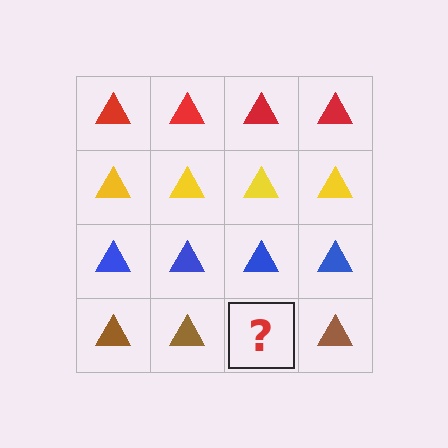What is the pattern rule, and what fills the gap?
The rule is that each row has a consistent color. The gap should be filled with a brown triangle.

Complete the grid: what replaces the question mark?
The question mark should be replaced with a brown triangle.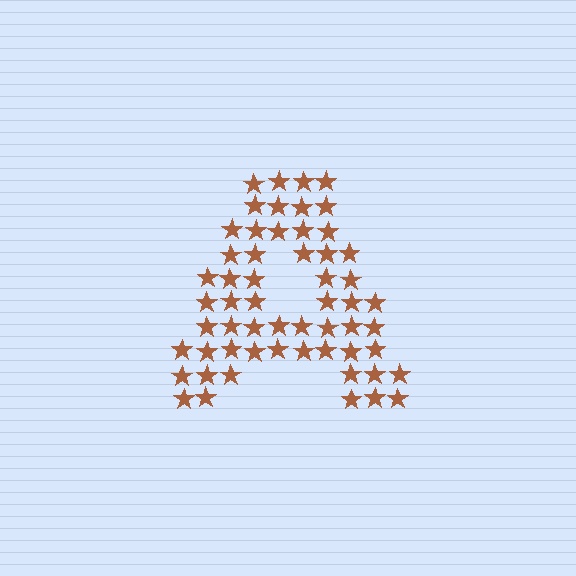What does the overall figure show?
The overall figure shows the letter A.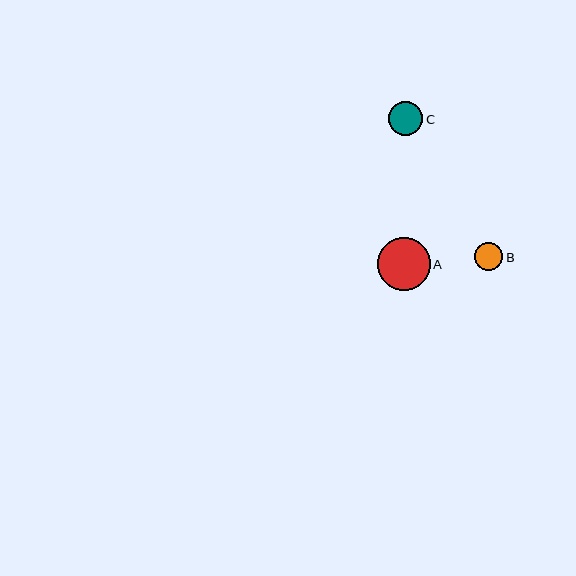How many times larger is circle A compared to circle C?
Circle A is approximately 1.5 times the size of circle C.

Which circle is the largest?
Circle A is the largest with a size of approximately 52 pixels.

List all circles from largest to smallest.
From largest to smallest: A, C, B.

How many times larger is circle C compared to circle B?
Circle C is approximately 1.2 times the size of circle B.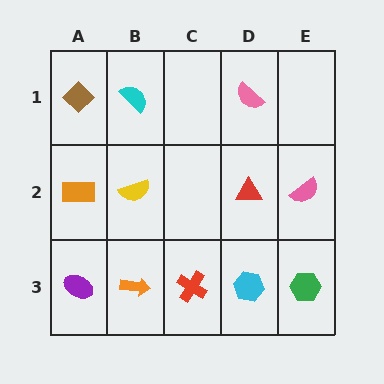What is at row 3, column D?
A cyan hexagon.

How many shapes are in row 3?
5 shapes.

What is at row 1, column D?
A pink semicircle.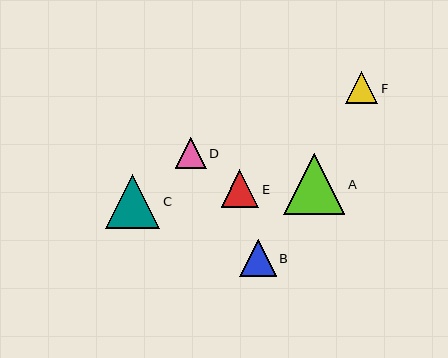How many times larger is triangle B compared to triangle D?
Triangle B is approximately 1.2 times the size of triangle D.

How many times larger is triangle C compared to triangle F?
Triangle C is approximately 1.7 times the size of triangle F.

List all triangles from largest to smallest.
From largest to smallest: A, C, E, B, F, D.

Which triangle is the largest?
Triangle A is the largest with a size of approximately 61 pixels.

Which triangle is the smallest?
Triangle D is the smallest with a size of approximately 31 pixels.